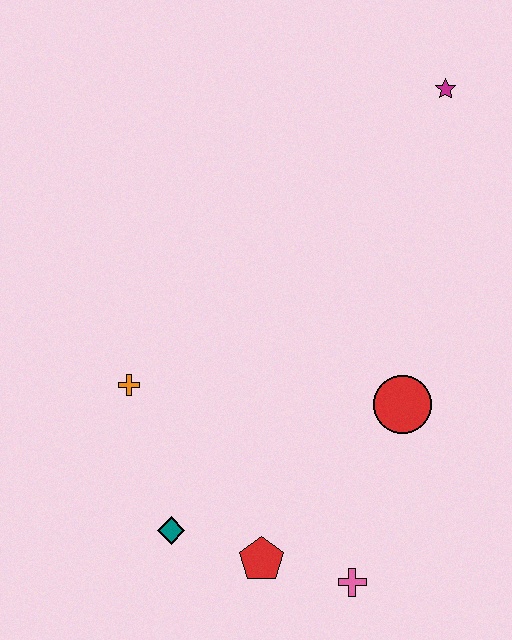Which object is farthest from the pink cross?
The magenta star is farthest from the pink cross.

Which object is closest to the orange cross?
The teal diamond is closest to the orange cross.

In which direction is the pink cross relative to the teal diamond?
The pink cross is to the right of the teal diamond.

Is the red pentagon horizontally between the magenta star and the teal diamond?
Yes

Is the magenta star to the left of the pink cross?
No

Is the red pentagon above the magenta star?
No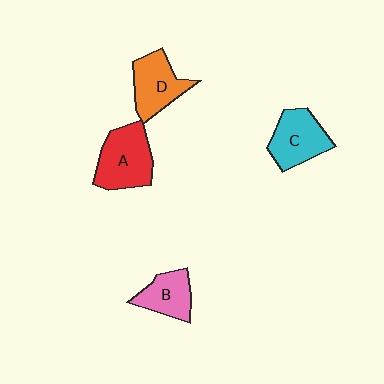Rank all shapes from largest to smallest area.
From largest to smallest: A (red), C (cyan), D (orange), B (pink).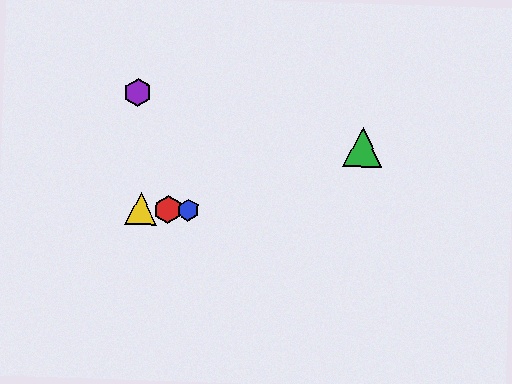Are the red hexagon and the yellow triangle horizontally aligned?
Yes, both are at y≈210.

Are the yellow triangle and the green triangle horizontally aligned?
No, the yellow triangle is at y≈209 and the green triangle is at y≈147.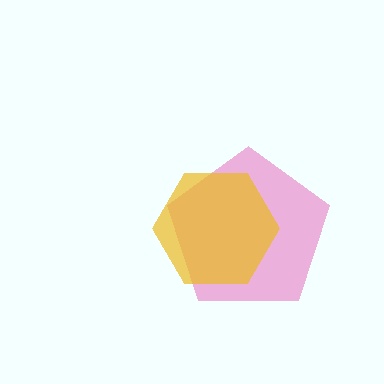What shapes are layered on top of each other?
The layered shapes are: a pink pentagon, a yellow hexagon.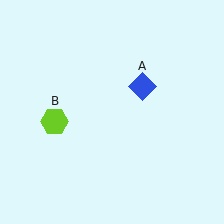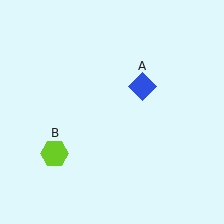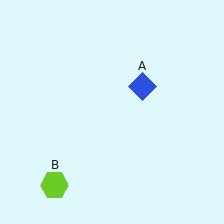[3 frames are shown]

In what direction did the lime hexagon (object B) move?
The lime hexagon (object B) moved down.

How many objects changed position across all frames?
1 object changed position: lime hexagon (object B).